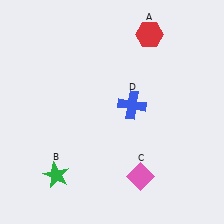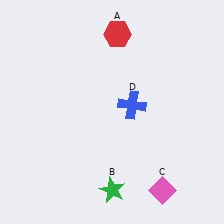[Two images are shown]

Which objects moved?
The objects that moved are: the red hexagon (A), the green star (B), the pink diamond (C).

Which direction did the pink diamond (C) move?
The pink diamond (C) moved right.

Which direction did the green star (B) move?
The green star (B) moved right.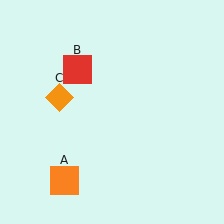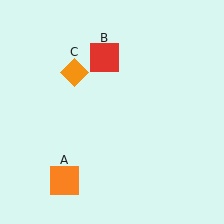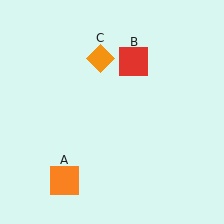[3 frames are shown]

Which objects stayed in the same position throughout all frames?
Orange square (object A) remained stationary.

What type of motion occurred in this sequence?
The red square (object B), orange diamond (object C) rotated clockwise around the center of the scene.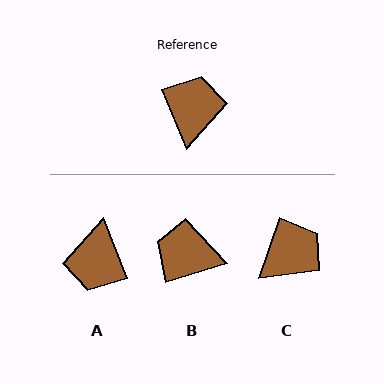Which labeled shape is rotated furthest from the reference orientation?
A, about 180 degrees away.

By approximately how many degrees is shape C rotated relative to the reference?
Approximately 41 degrees clockwise.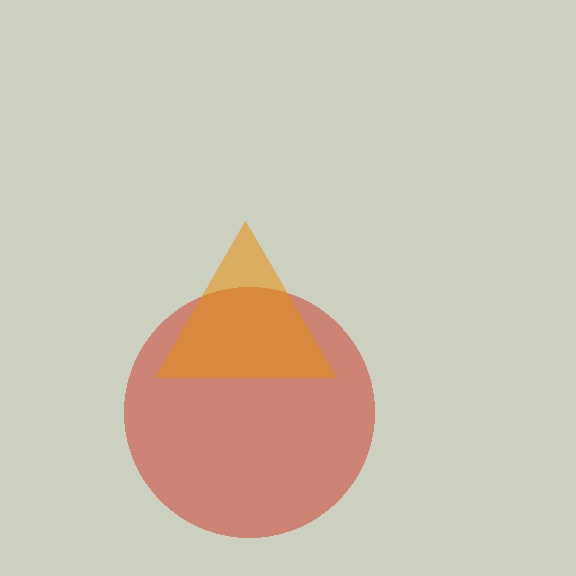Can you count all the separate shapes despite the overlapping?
Yes, there are 2 separate shapes.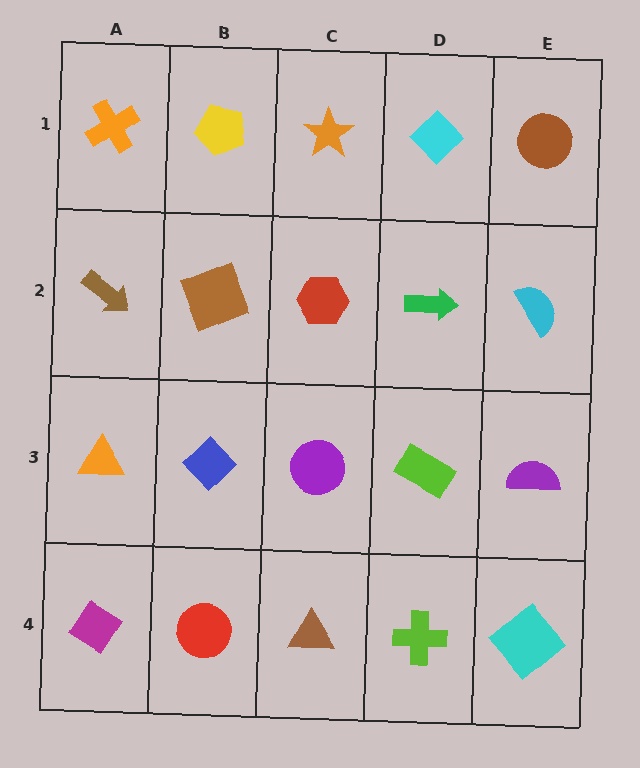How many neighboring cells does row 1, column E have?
2.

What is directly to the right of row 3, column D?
A purple semicircle.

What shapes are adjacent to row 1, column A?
A brown arrow (row 2, column A), a yellow pentagon (row 1, column B).